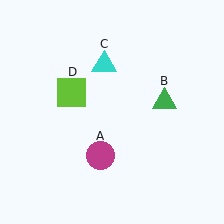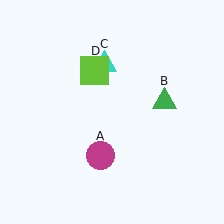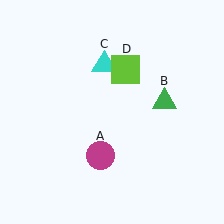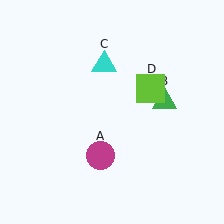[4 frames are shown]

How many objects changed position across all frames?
1 object changed position: lime square (object D).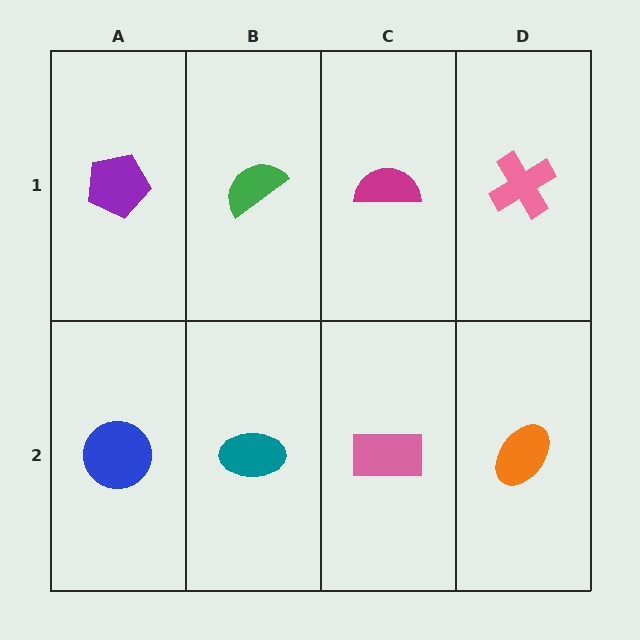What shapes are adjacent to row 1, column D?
An orange ellipse (row 2, column D), a magenta semicircle (row 1, column C).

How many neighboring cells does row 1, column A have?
2.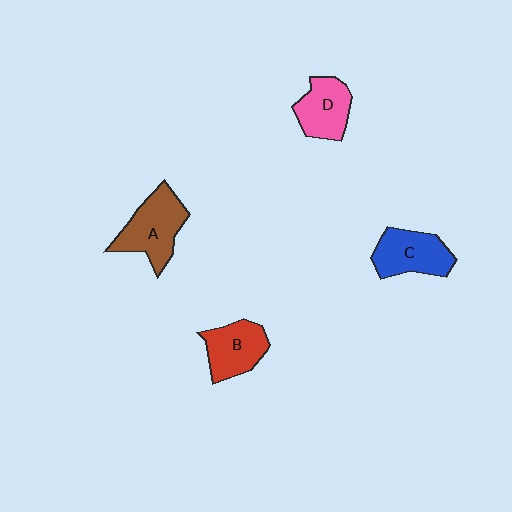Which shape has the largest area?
Shape A (brown).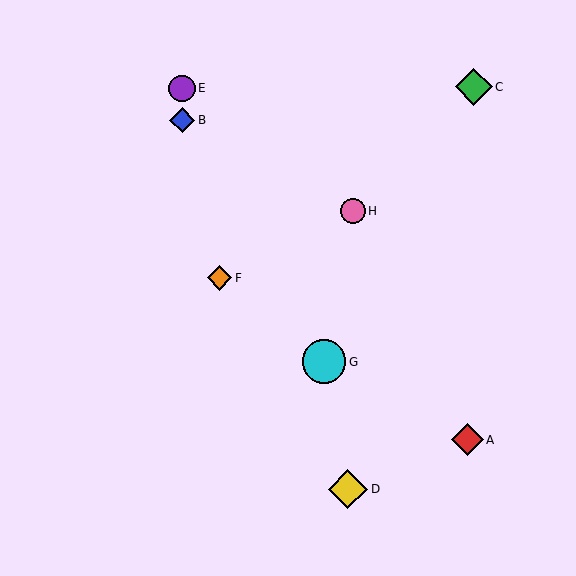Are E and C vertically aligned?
No, E is at x≈182 and C is at x≈474.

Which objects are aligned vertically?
Objects B, E are aligned vertically.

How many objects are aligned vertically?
2 objects (B, E) are aligned vertically.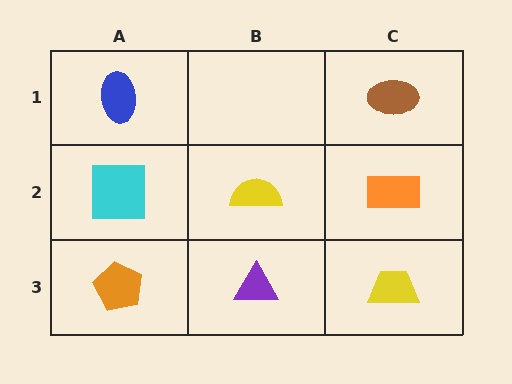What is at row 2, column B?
A yellow semicircle.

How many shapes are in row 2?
3 shapes.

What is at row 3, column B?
A purple triangle.